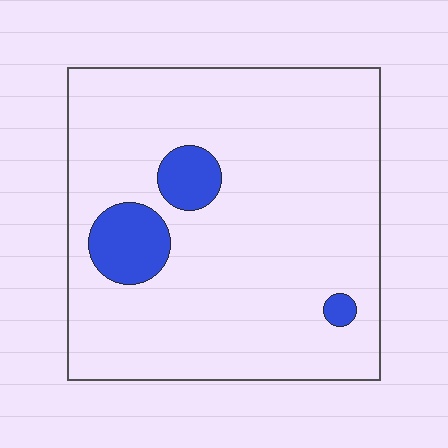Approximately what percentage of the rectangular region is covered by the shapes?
Approximately 10%.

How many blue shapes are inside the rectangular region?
3.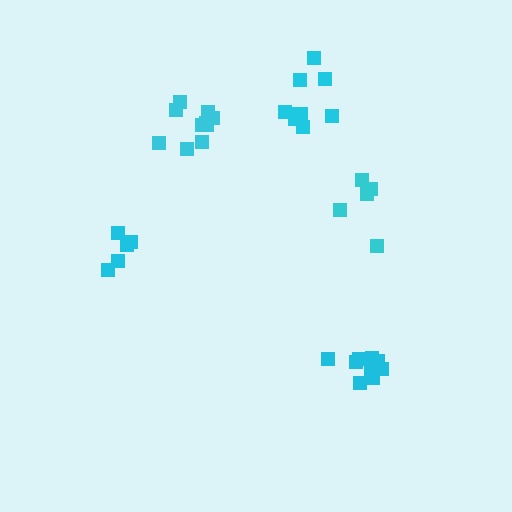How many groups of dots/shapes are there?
There are 5 groups.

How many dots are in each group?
Group 1: 5 dots, Group 2: 5 dots, Group 3: 10 dots, Group 4: 9 dots, Group 5: 10 dots (39 total).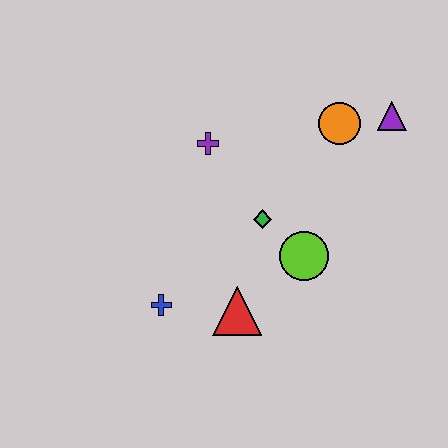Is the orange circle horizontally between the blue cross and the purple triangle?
Yes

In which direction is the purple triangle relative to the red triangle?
The purple triangle is above the red triangle.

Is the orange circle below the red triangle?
No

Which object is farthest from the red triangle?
The purple triangle is farthest from the red triangle.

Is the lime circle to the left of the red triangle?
No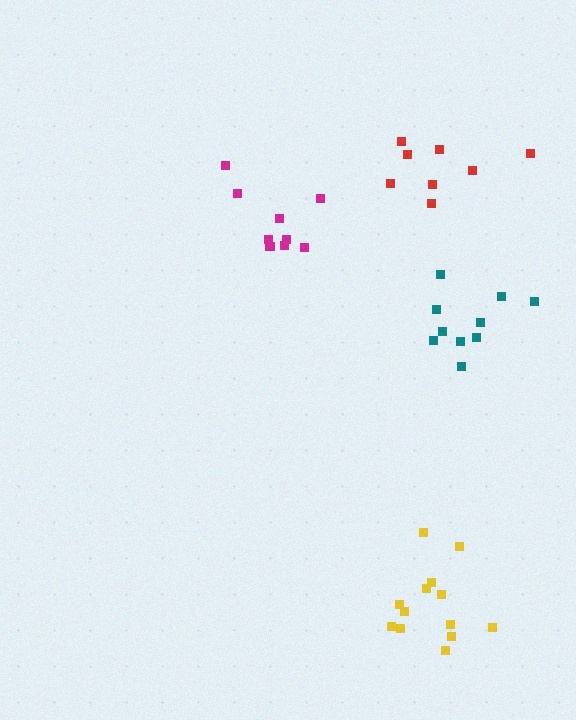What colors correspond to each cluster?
The clusters are colored: red, teal, magenta, yellow.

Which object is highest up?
The red cluster is topmost.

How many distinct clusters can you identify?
There are 4 distinct clusters.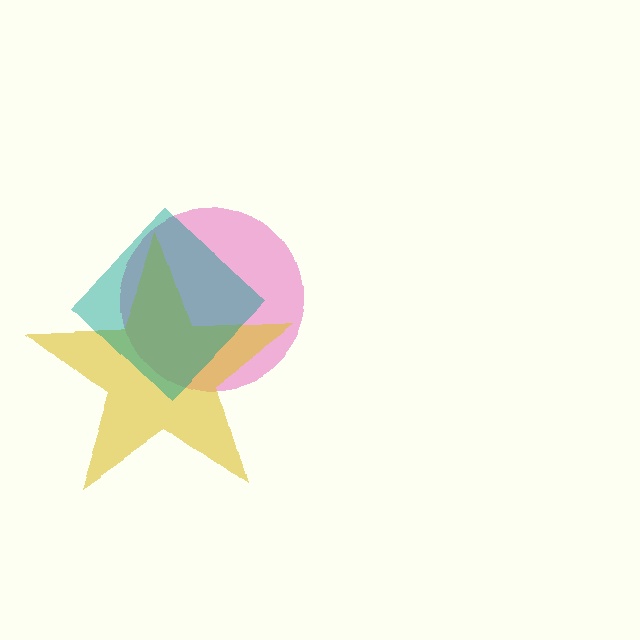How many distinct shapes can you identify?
There are 3 distinct shapes: a pink circle, a yellow star, a teal diamond.